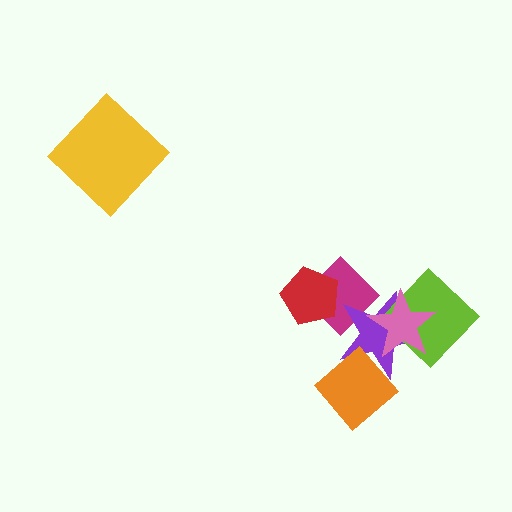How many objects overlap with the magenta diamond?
2 objects overlap with the magenta diamond.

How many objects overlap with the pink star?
2 objects overlap with the pink star.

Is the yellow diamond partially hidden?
No, no other shape covers it.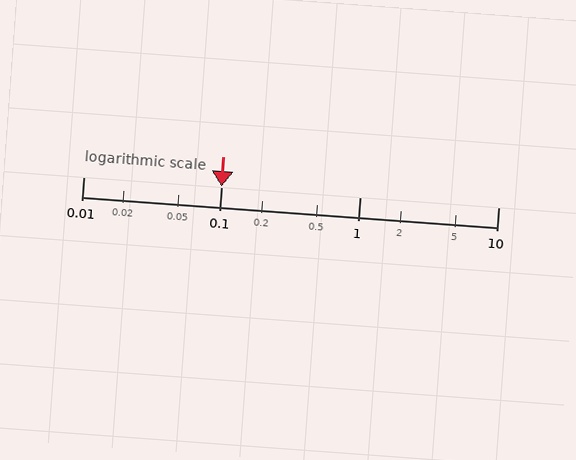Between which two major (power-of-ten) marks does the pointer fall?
The pointer is between 0.1 and 1.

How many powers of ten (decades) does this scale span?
The scale spans 3 decades, from 0.01 to 10.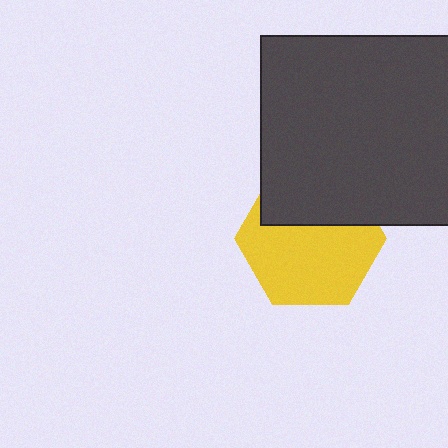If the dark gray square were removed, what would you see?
You would see the complete yellow hexagon.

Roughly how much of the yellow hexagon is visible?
About half of it is visible (roughly 64%).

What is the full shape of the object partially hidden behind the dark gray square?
The partially hidden object is a yellow hexagon.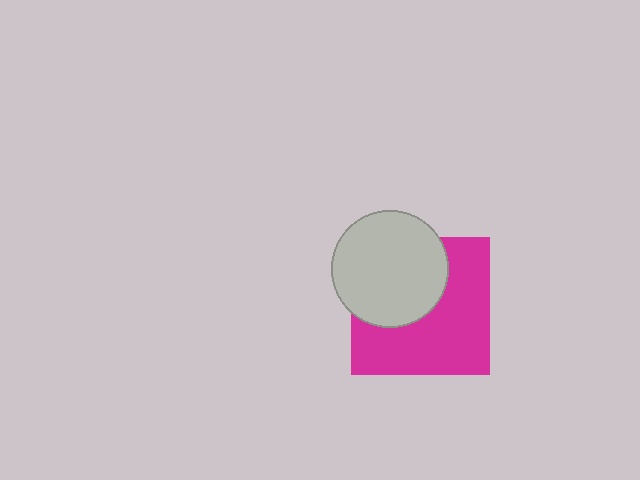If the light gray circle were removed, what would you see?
You would see the complete magenta square.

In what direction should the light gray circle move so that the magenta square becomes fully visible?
The light gray circle should move toward the upper-left. That is the shortest direction to clear the overlap and leave the magenta square fully visible.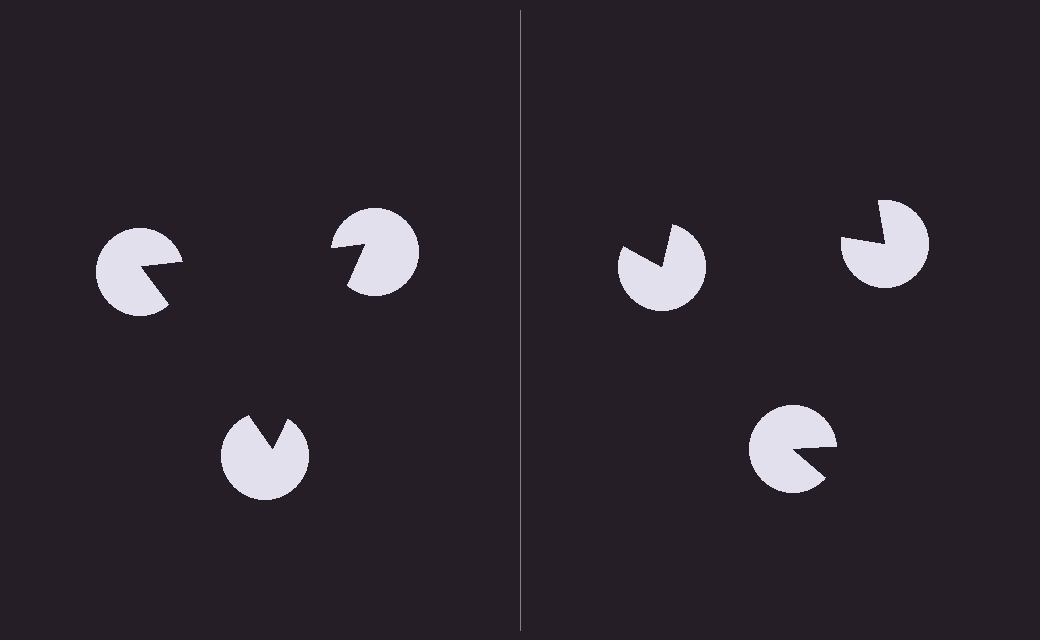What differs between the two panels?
The pac-man discs are positioned identically on both sides; only the wedge orientations differ. On the left they align to a triangle; on the right they are misaligned.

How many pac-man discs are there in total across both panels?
6 — 3 on each side.